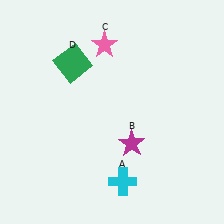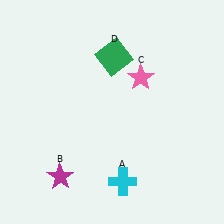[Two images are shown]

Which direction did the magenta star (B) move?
The magenta star (B) moved left.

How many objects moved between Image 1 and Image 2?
3 objects moved between the two images.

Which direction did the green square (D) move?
The green square (D) moved right.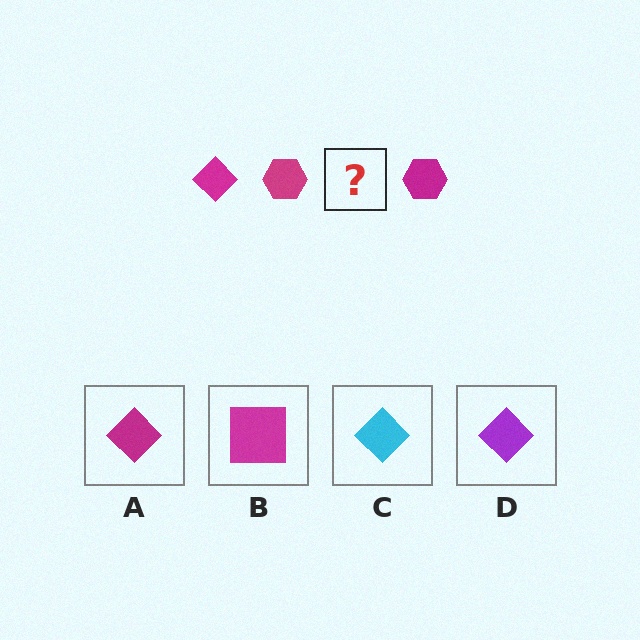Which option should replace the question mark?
Option A.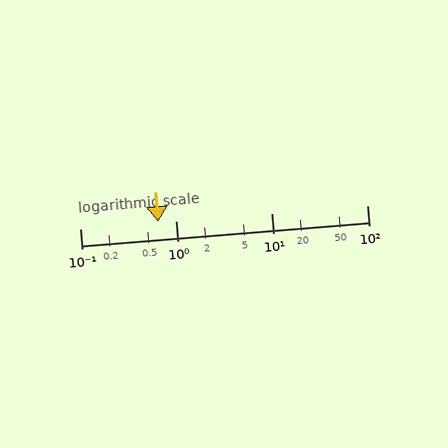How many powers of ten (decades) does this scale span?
The scale spans 3 decades, from 0.1 to 100.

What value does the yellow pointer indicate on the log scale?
The pointer indicates approximately 0.66.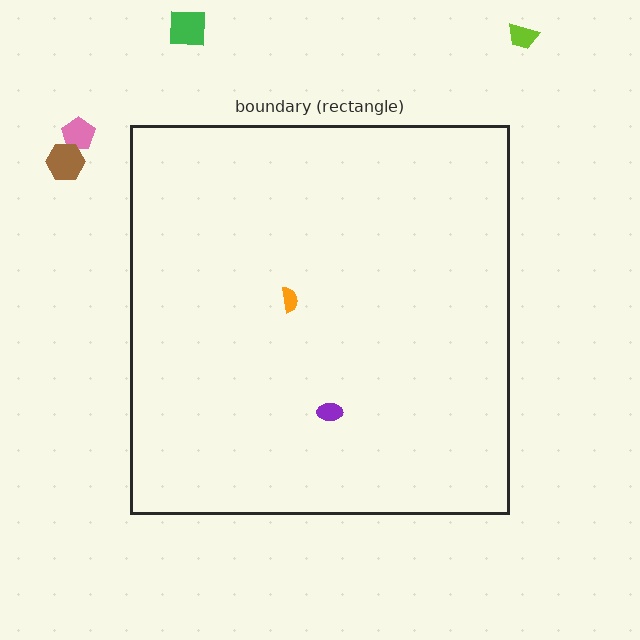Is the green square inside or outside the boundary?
Outside.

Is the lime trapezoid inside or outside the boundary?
Outside.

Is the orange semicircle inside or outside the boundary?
Inside.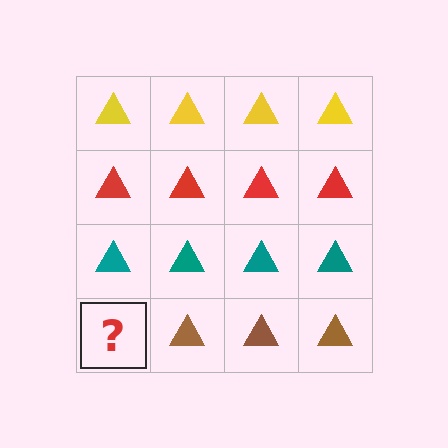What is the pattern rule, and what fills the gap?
The rule is that each row has a consistent color. The gap should be filled with a brown triangle.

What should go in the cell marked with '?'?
The missing cell should contain a brown triangle.